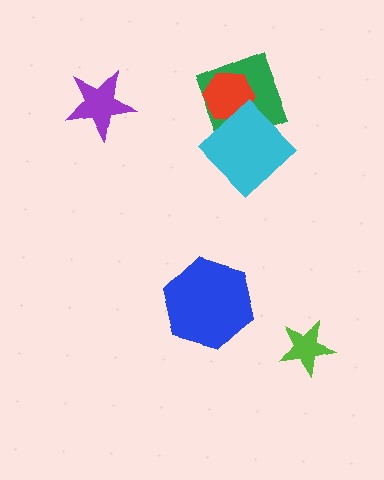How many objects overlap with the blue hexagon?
0 objects overlap with the blue hexagon.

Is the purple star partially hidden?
No, no other shape covers it.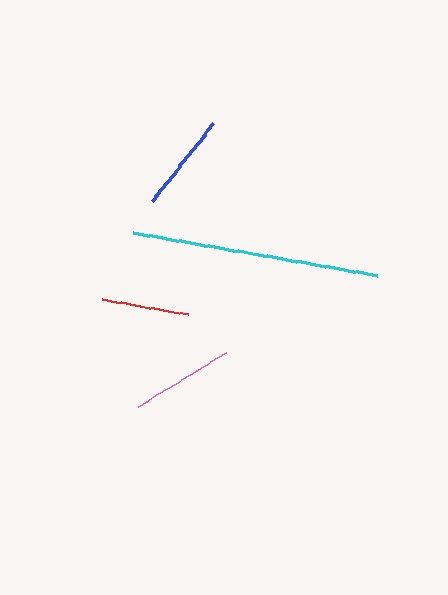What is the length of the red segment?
The red segment is approximately 87 pixels long.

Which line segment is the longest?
The cyan line is the longest at approximately 248 pixels.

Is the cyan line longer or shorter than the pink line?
The cyan line is longer than the pink line.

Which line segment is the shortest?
The red line is the shortest at approximately 87 pixels.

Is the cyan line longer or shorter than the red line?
The cyan line is longer than the red line.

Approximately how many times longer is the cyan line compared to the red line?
The cyan line is approximately 2.9 times the length of the red line.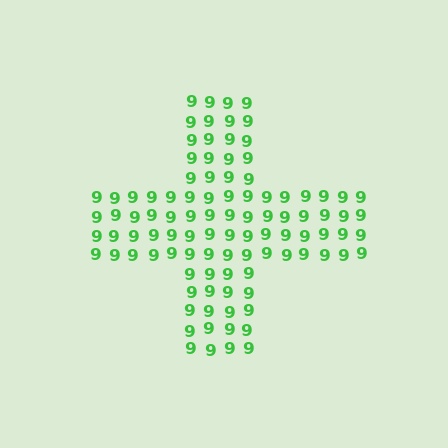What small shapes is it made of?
It is made of small digit 9's.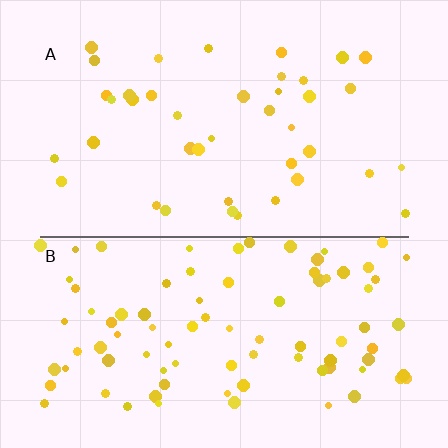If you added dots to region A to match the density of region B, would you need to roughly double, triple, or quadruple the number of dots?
Approximately double.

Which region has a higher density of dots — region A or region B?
B (the bottom).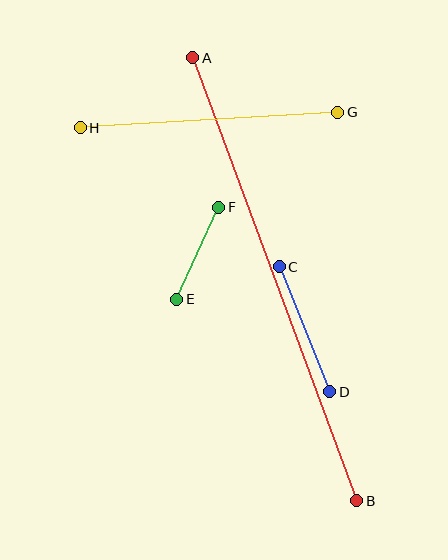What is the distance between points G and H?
The distance is approximately 258 pixels.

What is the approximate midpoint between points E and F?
The midpoint is at approximately (198, 253) pixels.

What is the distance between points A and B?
The distance is approximately 472 pixels.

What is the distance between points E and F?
The distance is approximately 101 pixels.